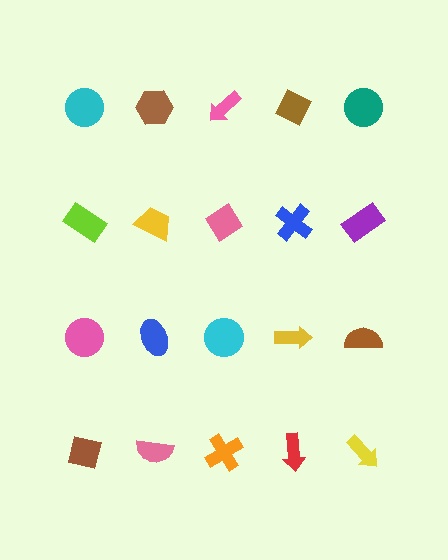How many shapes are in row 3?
5 shapes.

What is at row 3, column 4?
A yellow arrow.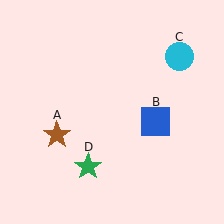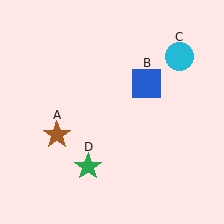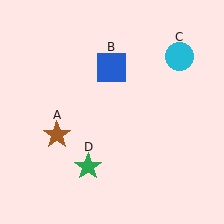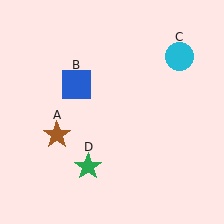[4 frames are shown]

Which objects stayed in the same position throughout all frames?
Brown star (object A) and cyan circle (object C) and green star (object D) remained stationary.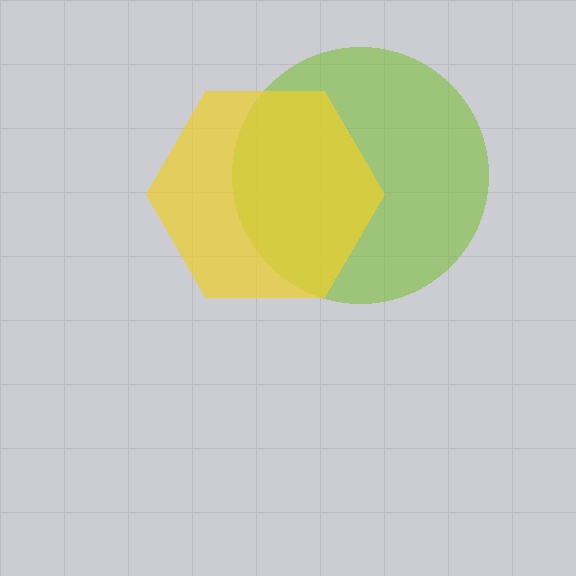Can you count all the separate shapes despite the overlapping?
Yes, there are 2 separate shapes.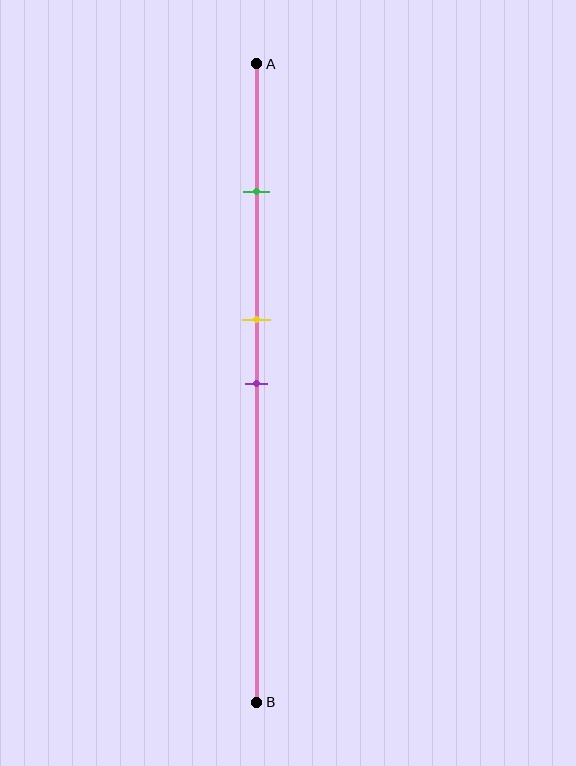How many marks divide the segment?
There are 3 marks dividing the segment.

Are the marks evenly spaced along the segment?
No, the marks are not evenly spaced.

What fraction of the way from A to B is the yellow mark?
The yellow mark is approximately 40% (0.4) of the way from A to B.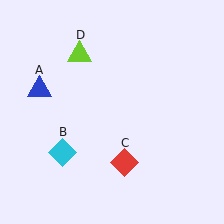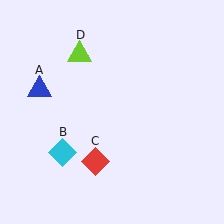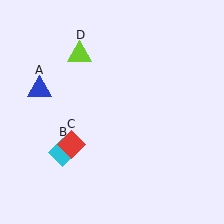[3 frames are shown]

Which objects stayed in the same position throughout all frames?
Blue triangle (object A) and cyan diamond (object B) and lime triangle (object D) remained stationary.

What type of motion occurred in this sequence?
The red diamond (object C) rotated clockwise around the center of the scene.